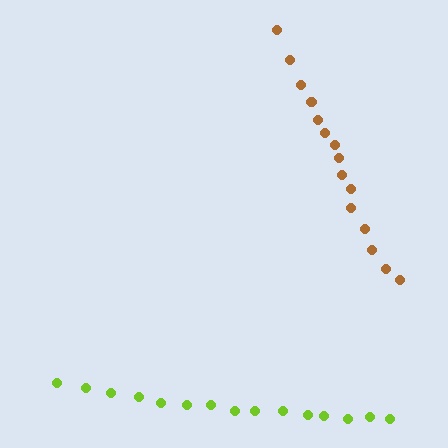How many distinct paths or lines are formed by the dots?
There are 2 distinct paths.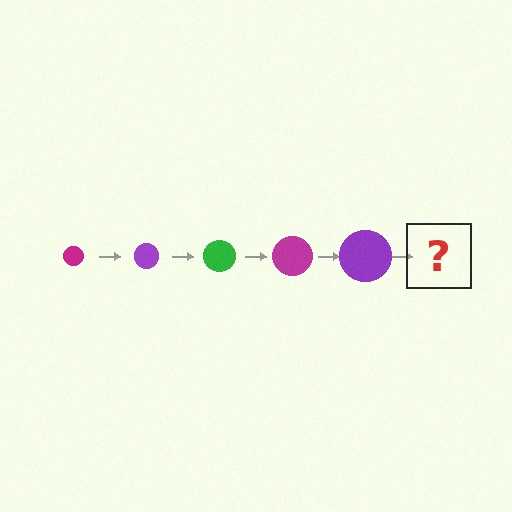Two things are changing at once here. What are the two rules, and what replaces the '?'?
The two rules are that the circle grows larger each step and the color cycles through magenta, purple, and green. The '?' should be a green circle, larger than the previous one.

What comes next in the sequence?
The next element should be a green circle, larger than the previous one.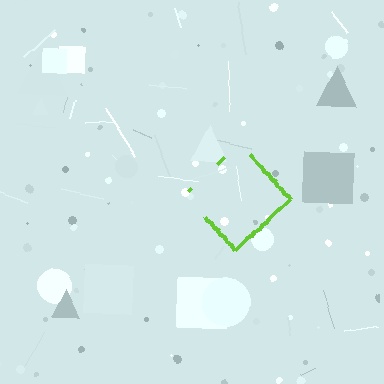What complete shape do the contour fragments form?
The contour fragments form a diamond.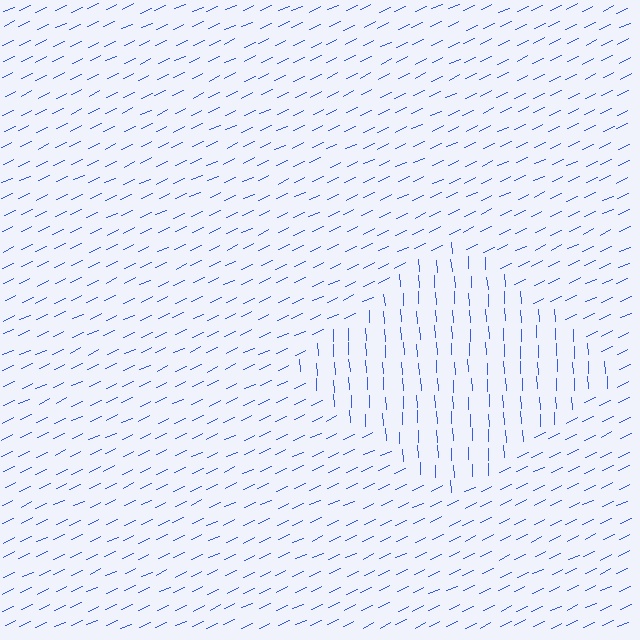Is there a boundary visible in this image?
Yes, there is a texture boundary formed by a change in line orientation.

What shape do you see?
I see a diamond.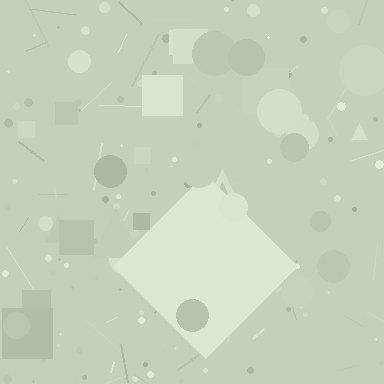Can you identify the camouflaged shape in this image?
The camouflaged shape is a diamond.